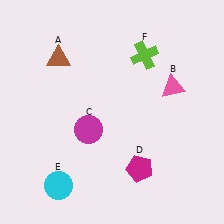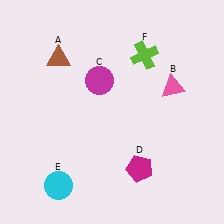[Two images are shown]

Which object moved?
The magenta circle (C) moved up.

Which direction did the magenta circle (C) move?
The magenta circle (C) moved up.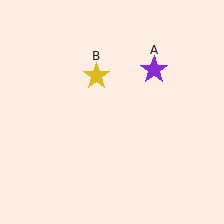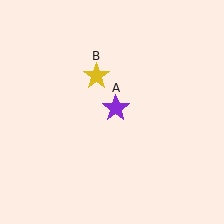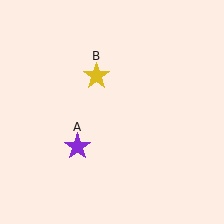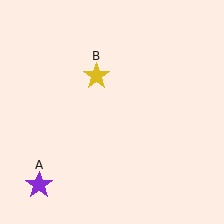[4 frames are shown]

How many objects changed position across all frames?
1 object changed position: purple star (object A).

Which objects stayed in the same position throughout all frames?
Yellow star (object B) remained stationary.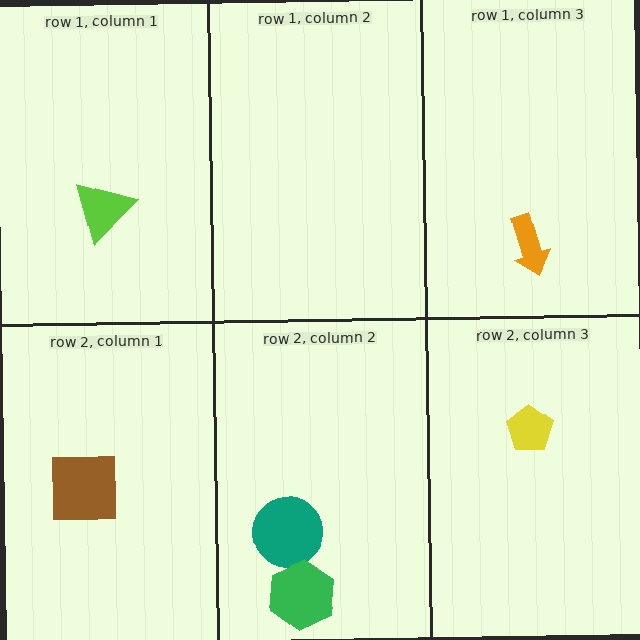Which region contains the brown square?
The row 2, column 1 region.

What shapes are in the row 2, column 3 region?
The yellow pentagon.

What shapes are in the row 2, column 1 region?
The brown square.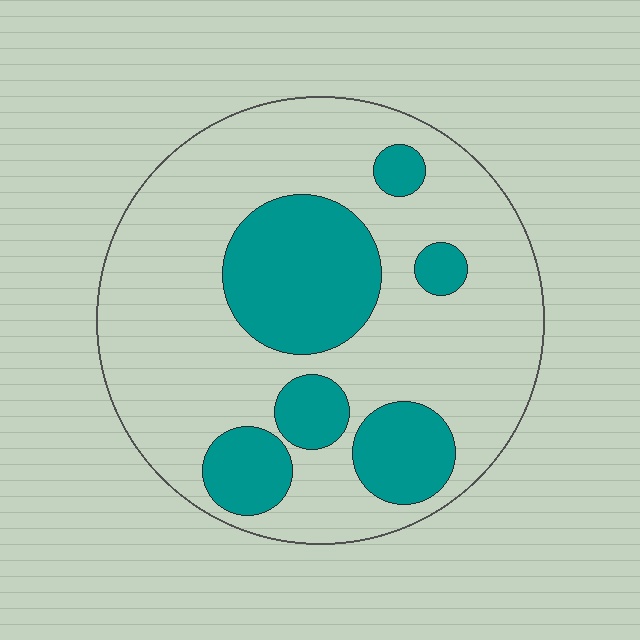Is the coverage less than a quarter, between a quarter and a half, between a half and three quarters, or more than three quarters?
Between a quarter and a half.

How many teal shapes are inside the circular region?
6.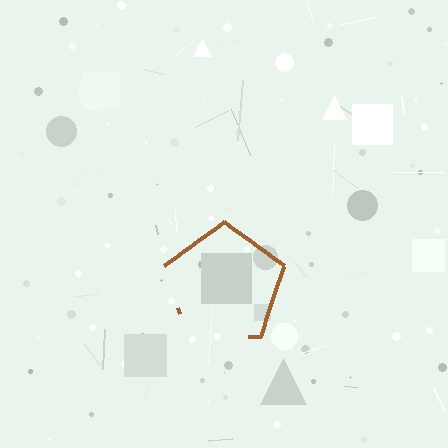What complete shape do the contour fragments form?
The contour fragments form a pentagon.